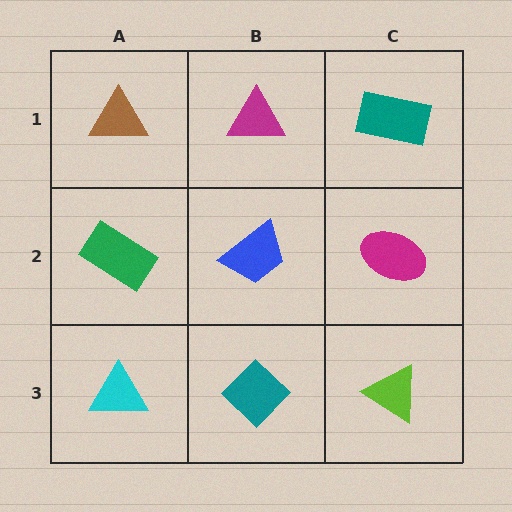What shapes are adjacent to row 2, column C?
A teal rectangle (row 1, column C), a lime triangle (row 3, column C), a blue trapezoid (row 2, column B).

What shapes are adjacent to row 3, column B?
A blue trapezoid (row 2, column B), a cyan triangle (row 3, column A), a lime triangle (row 3, column C).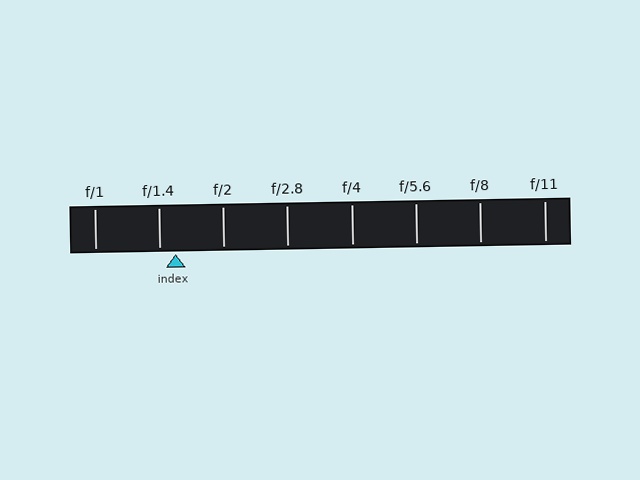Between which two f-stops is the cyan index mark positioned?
The index mark is between f/1.4 and f/2.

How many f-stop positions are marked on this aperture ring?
There are 8 f-stop positions marked.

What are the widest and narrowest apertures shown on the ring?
The widest aperture shown is f/1 and the narrowest is f/11.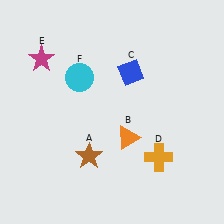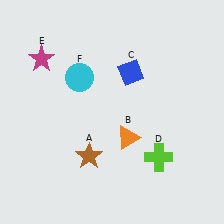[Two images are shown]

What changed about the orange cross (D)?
In Image 1, D is orange. In Image 2, it changed to lime.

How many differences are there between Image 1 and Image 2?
There is 1 difference between the two images.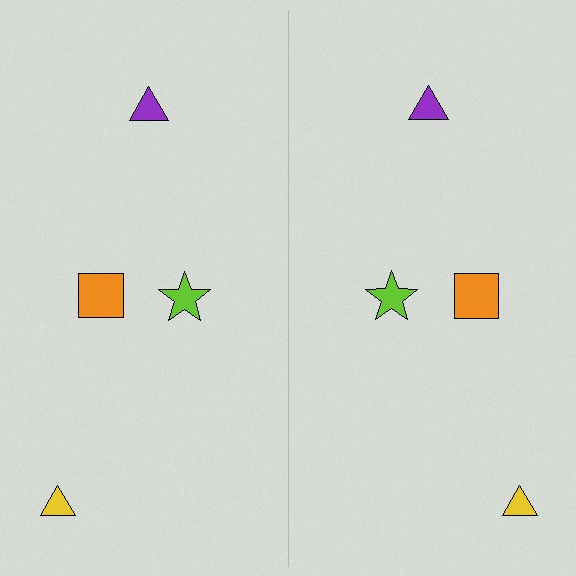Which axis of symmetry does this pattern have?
The pattern has a vertical axis of symmetry running through the center of the image.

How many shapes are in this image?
There are 8 shapes in this image.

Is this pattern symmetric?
Yes, this pattern has bilateral (reflection) symmetry.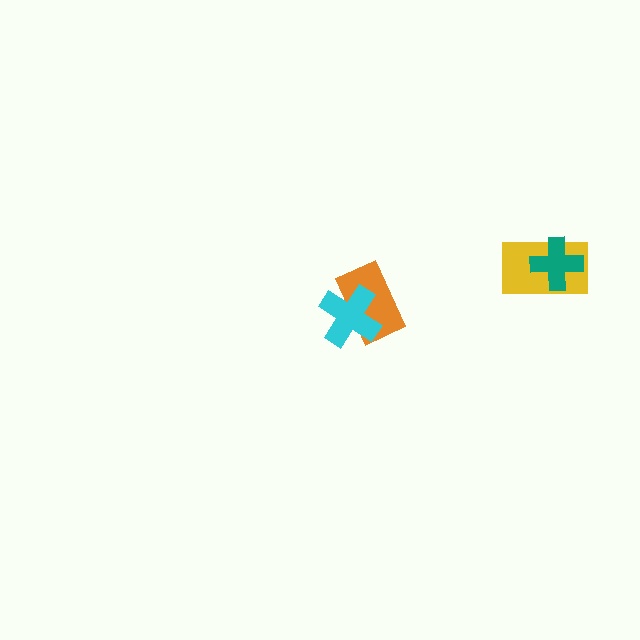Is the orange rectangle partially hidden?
Yes, it is partially covered by another shape.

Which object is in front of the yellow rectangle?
The teal cross is in front of the yellow rectangle.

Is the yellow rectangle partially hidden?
Yes, it is partially covered by another shape.